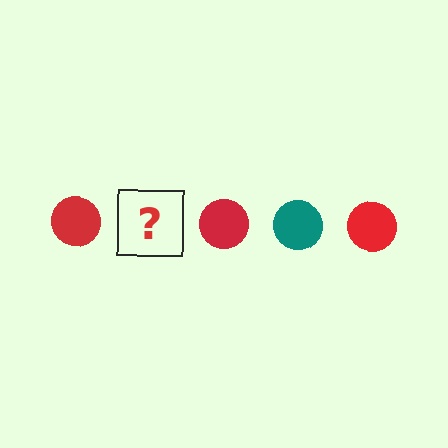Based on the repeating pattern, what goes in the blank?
The blank should be a teal circle.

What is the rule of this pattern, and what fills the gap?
The rule is that the pattern cycles through red, teal circles. The gap should be filled with a teal circle.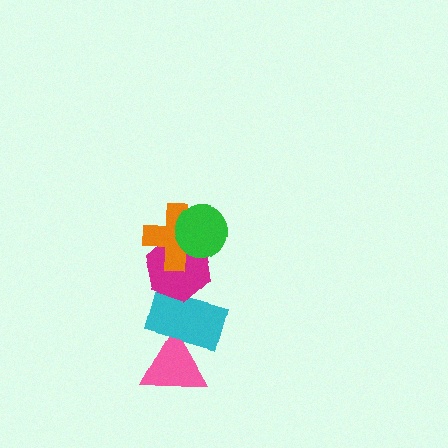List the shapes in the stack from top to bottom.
From top to bottom: the green circle, the orange cross, the magenta hexagon, the cyan rectangle, the pink triangle.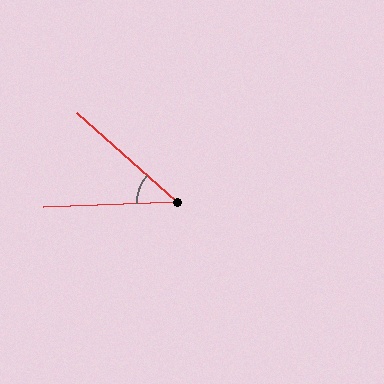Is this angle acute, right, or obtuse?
It is acute.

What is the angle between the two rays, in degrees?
Approximately 44 degrees.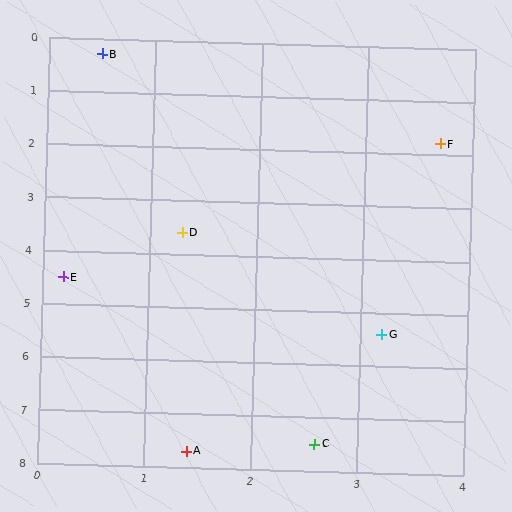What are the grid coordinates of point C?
Point C is at approximately (2.6, 7.5).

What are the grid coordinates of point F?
Point F is at approximately (3.7, 1.8).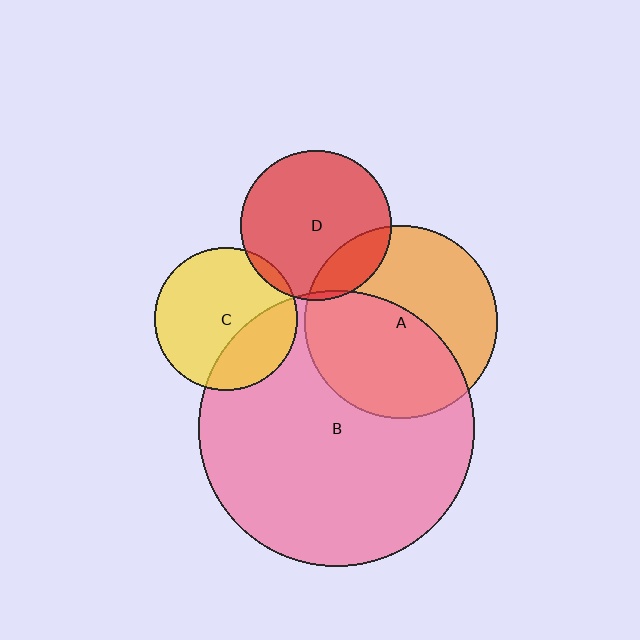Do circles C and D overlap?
Yes.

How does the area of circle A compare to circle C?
Approximately 1.8 times.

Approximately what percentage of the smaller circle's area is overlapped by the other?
Approximately 5%.